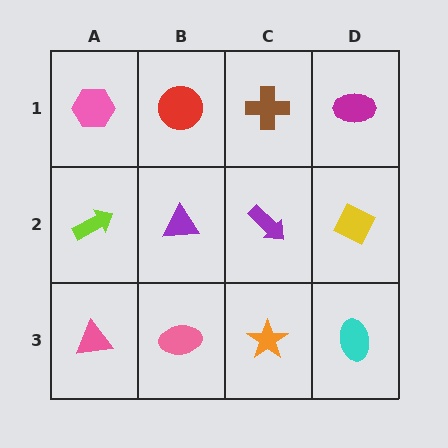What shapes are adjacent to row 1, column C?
A purple arrow (row 2, column C), a red circle (row 1, column B), a magenta ellipse (row 1, column D).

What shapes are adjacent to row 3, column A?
A lime arrow (row 2, column A), a pink ellipse (row 3, column B).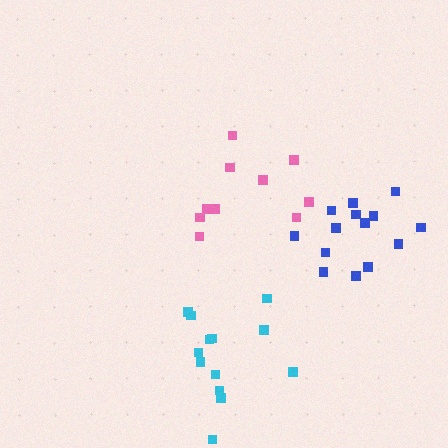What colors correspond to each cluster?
The clusters are colored: pink, blue, cyan.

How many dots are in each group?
Group 1: 10 dots, Group 2: 14 dots, Group 3: 13 dots (37 total).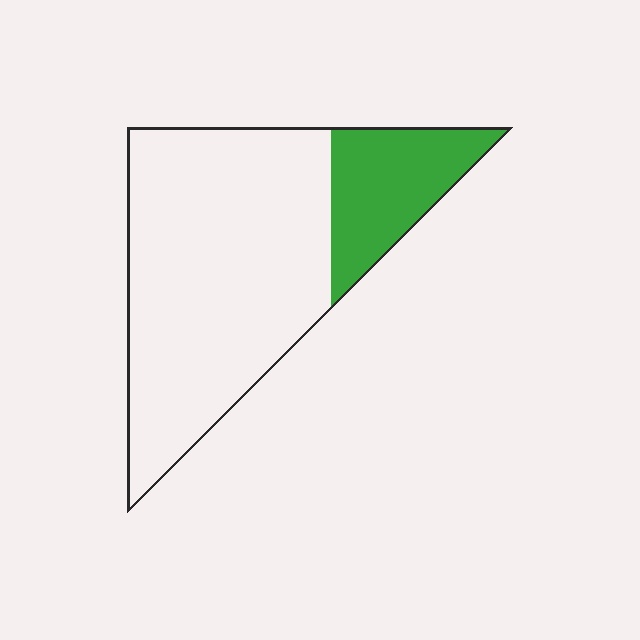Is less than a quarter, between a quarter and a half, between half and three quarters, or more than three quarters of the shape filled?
Less than a quarter.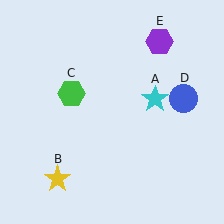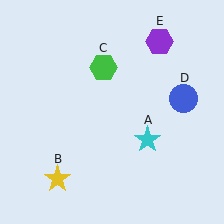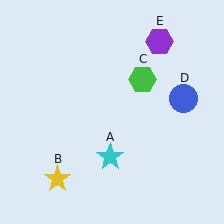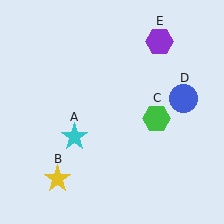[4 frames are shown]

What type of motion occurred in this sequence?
The cyan star (object A), green hexagon (object C) rotated clockwise around the center of the scene.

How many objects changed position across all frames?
2 objects changed position: cyan star (object A), green hexagon (object C).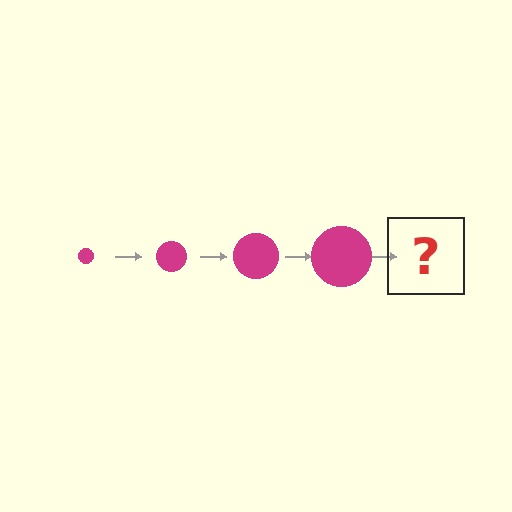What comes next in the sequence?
The next element should be a magenta circle, larger than the previous one.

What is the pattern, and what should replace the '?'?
The pattern is that the circle gets progressively larger each step. The '?' should be a magenta circle, larger than the previous one.